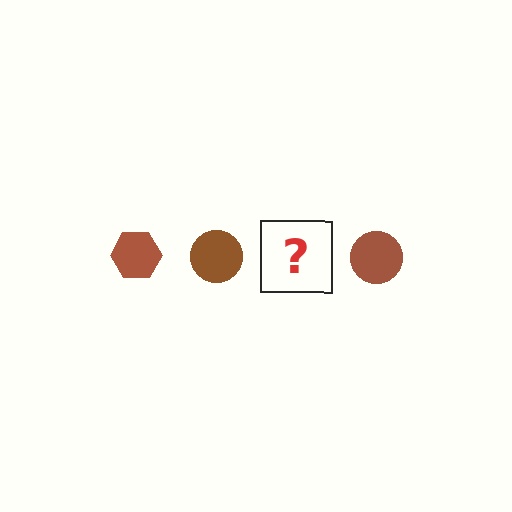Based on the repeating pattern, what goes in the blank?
The blank should be a brown hexagon.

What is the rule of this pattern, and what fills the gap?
The rule is that the pattern cycles through hexagon, circle shapes in brown. The gap should be filled with a brown hexagon.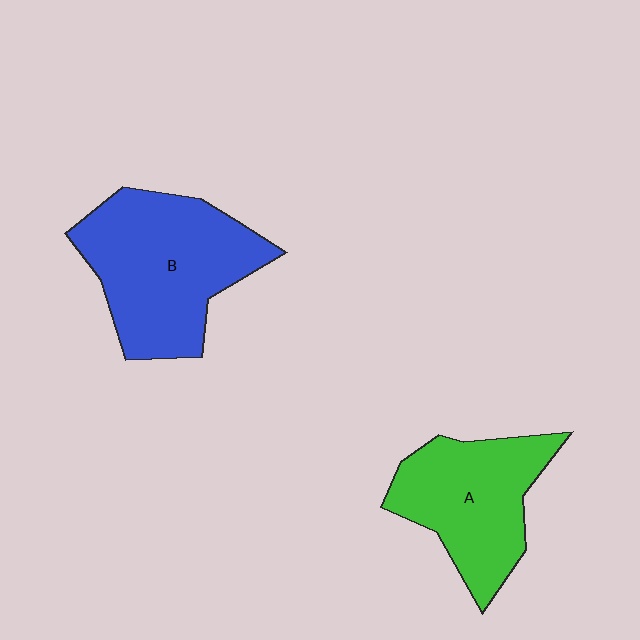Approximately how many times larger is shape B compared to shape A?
Approximately 1.3 times.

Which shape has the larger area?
Shape B (blue).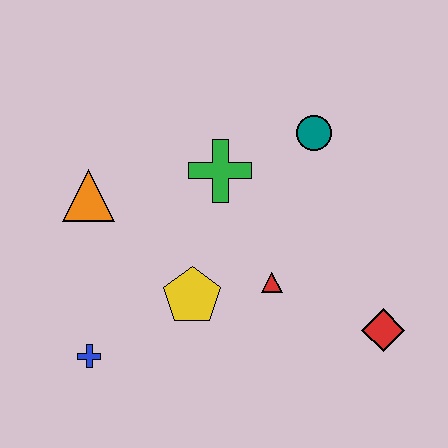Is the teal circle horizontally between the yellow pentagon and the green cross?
No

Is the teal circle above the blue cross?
Yes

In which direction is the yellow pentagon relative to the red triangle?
The yellow pentagon is to the left of the red triangle.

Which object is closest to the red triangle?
The yellow pentagon is closest to the red triangle.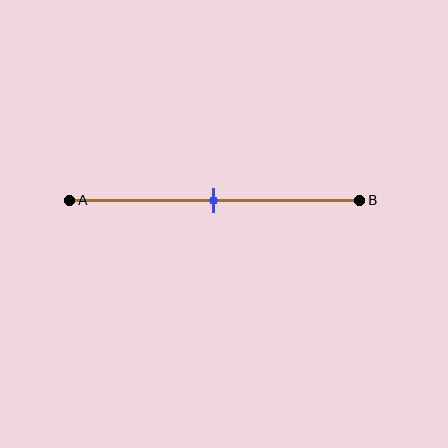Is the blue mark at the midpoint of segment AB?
Yes, the mark is approximately at the midpoint.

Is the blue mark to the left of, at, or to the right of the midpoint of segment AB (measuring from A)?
The blue mark is approximately at the midpoint of segment AB.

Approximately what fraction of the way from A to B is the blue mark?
The blue mark is approximately 50% of the way from A to B.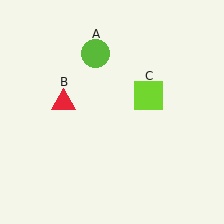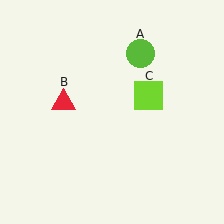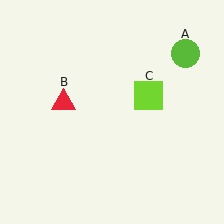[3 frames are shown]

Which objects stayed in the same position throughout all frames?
Red triangle (object B) and lime square (object C) remained stationary.